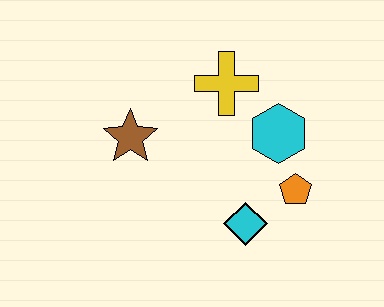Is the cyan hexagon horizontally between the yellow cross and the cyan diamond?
No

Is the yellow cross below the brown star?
No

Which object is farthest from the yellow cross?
The cyan diamond is farthest from the yellow cross.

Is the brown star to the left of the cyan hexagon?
Yes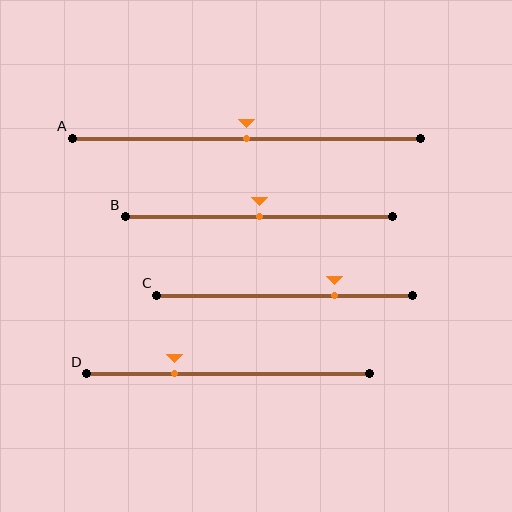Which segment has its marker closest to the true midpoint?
Segment A has its marker closest to the true midpoint.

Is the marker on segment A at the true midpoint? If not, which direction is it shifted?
Yes, the marker on segment A is at the true midpoint.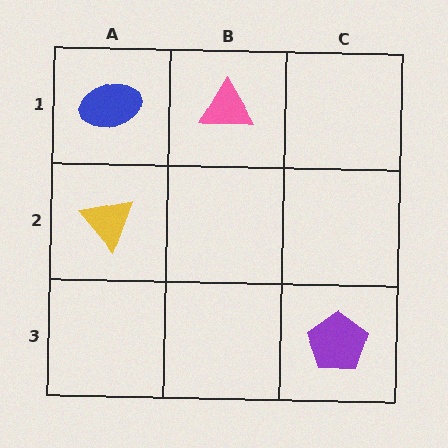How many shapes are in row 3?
1 shape.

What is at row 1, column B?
A pink triangle.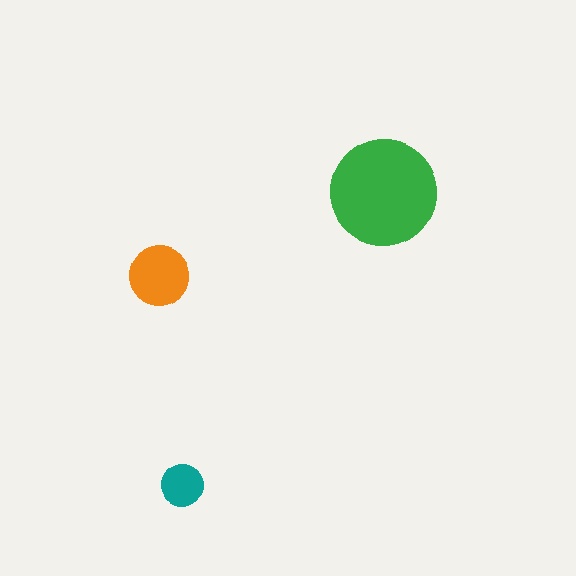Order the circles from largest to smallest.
the green one, the orange one, the teal one.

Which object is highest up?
The green circle is topmost.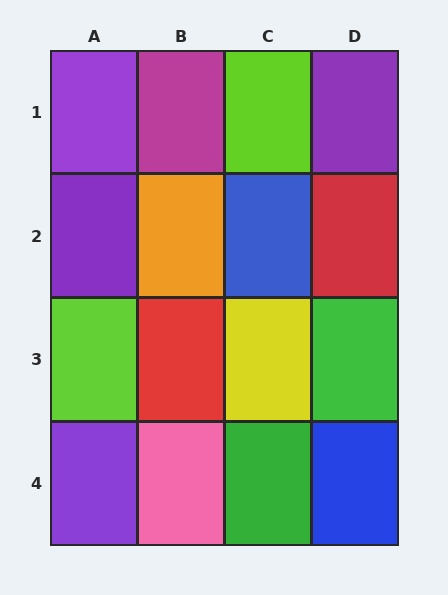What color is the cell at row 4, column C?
Green.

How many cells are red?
2 cells are red.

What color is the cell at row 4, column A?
Purple.